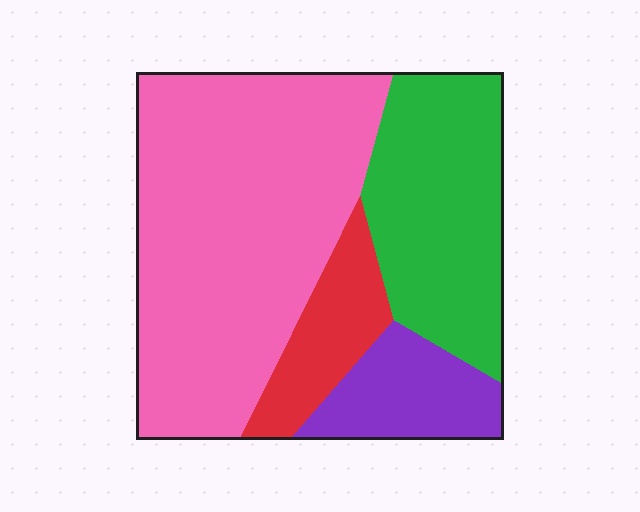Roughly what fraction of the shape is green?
Green covers roughly 25% of the shape.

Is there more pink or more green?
Pink.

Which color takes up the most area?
Pink, at roughly 50%.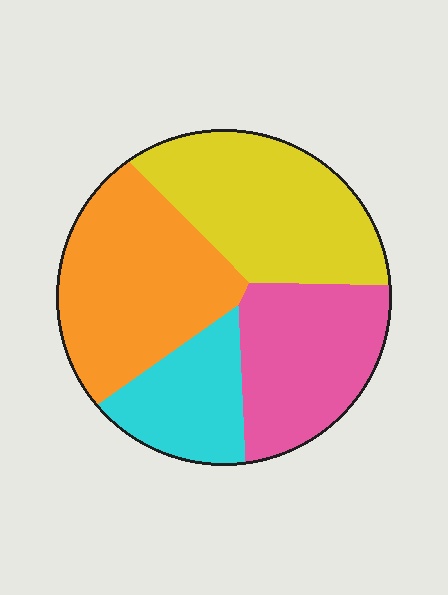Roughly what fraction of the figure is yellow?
Yellow covers roughly 30% of the figure.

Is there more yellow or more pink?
Yellow.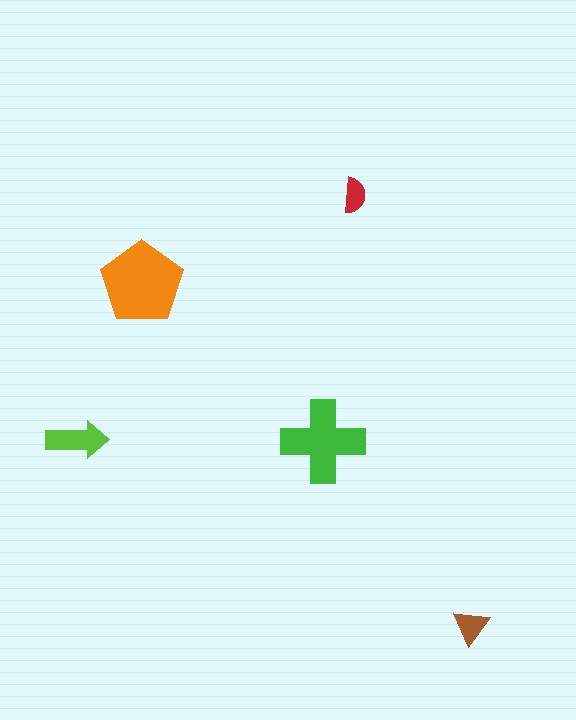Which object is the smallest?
The red semicircle.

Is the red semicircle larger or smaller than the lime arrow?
Smaller.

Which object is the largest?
The orange pentagon.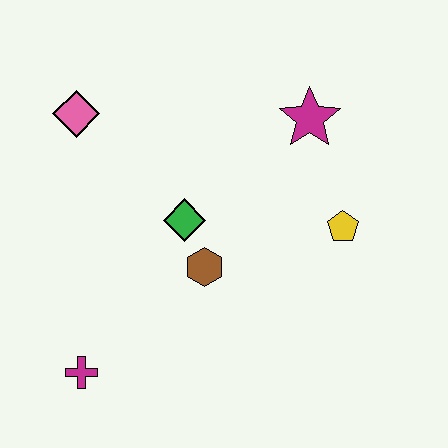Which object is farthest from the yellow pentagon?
The magenta cross is farthest from the yellow pentagon.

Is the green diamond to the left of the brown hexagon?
Yes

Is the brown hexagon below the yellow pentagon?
Yes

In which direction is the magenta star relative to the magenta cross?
The magenta star is above the magenta cross.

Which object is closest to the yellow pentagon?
The magenta star is closest to the yellow pentagon.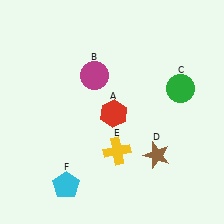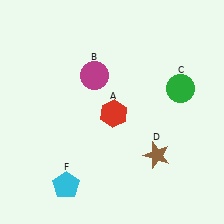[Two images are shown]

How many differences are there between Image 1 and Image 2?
There is 1 difference between the two images.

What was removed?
The yellow cross (E) was removed in Image 2.